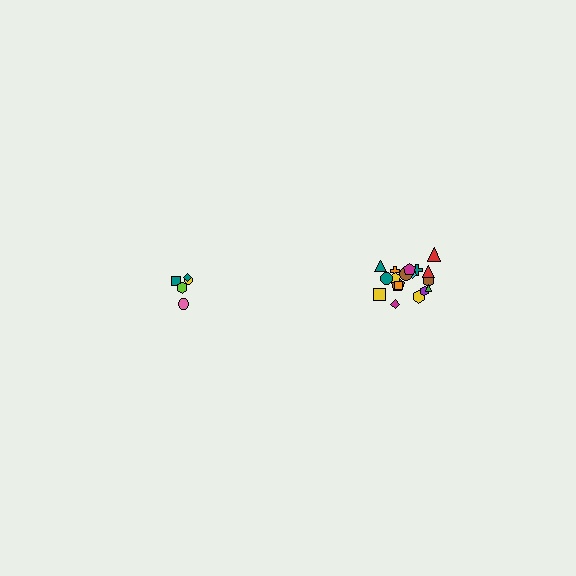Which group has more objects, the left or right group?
The right group.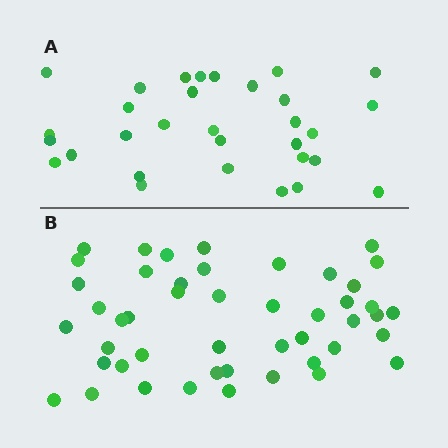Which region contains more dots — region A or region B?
Region B (the bottom region) has more dots.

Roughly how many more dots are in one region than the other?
Region B has approximately 15 more dots than region A.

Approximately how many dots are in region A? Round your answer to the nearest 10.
About 30 dots. (The exact count is 31, which rounds to 30.)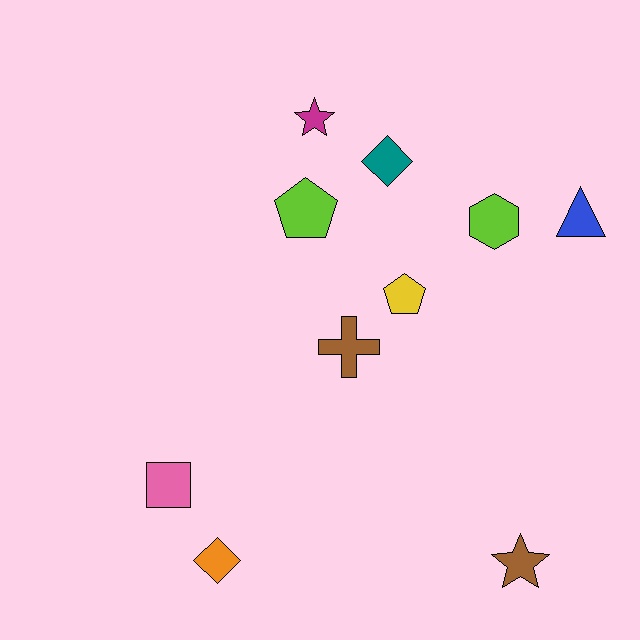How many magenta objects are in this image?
There is 1 magenta object.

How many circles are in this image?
There are no circles.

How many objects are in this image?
There are 10 objects.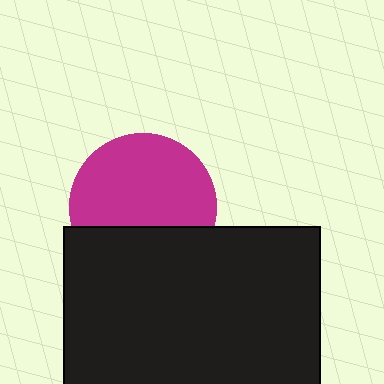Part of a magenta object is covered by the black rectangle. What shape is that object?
It is a circle.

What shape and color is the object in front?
The object in front is a black rectangle.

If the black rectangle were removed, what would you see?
You would see the complete magenta circle.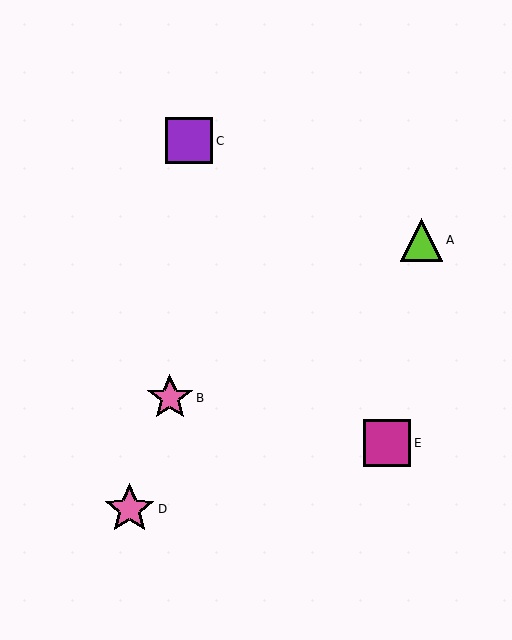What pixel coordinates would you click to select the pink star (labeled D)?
Click at (130, 509) to select the pink star D.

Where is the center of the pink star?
The center of the pink star is at (130, 509).